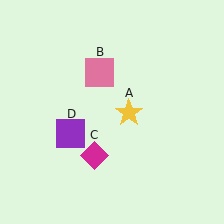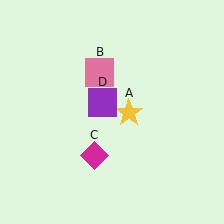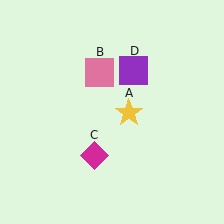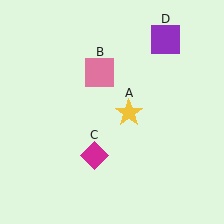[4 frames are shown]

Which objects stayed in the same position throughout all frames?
Yellow star (object A) and pink square (object B) and magenta diamond (object C) remained stationary.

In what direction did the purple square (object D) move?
The purple square (object D) moved up and to the right.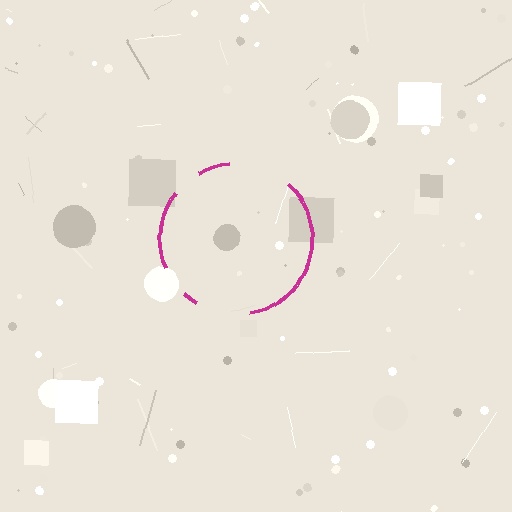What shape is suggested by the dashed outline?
The dashed outline suggests a circle.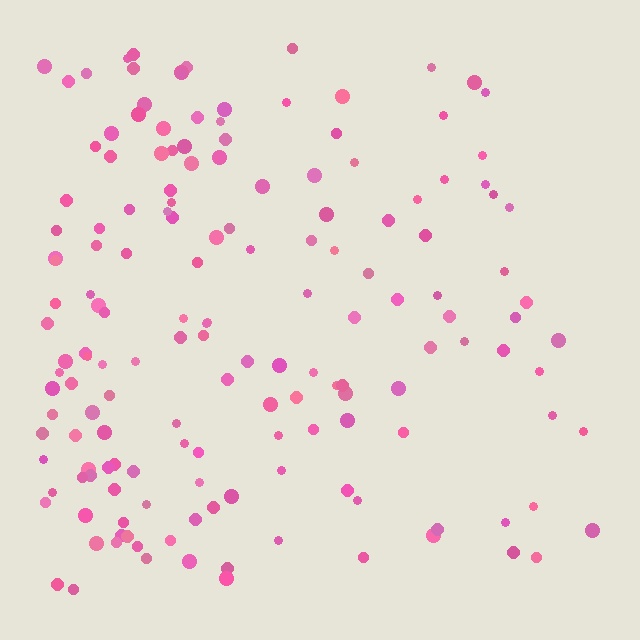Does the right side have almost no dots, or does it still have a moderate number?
Still a moderate number, just noticeably fewer than the left.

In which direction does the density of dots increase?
From right to left, with the left side densest.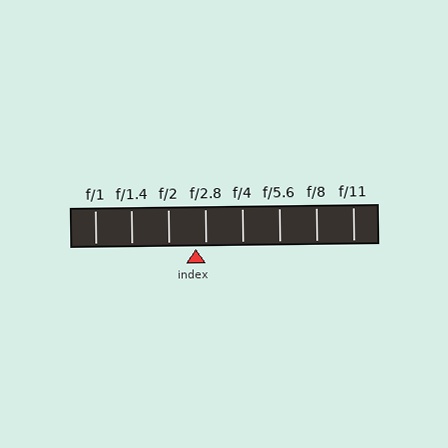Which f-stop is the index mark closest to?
The index mark is closest to f/2.8.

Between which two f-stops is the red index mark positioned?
The index mark is between f/2 and f/2.8.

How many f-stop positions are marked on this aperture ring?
There are 8 f-stop positions marked.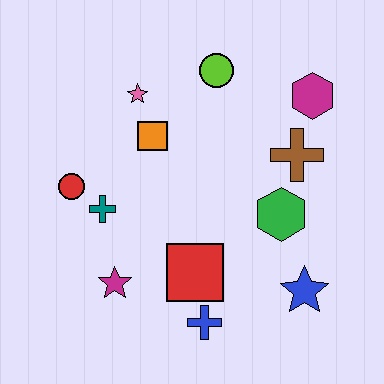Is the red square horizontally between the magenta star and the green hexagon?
Yes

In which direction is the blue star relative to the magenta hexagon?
The blue star is below the magenta hexagon.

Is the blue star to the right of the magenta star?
Yes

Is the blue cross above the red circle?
No